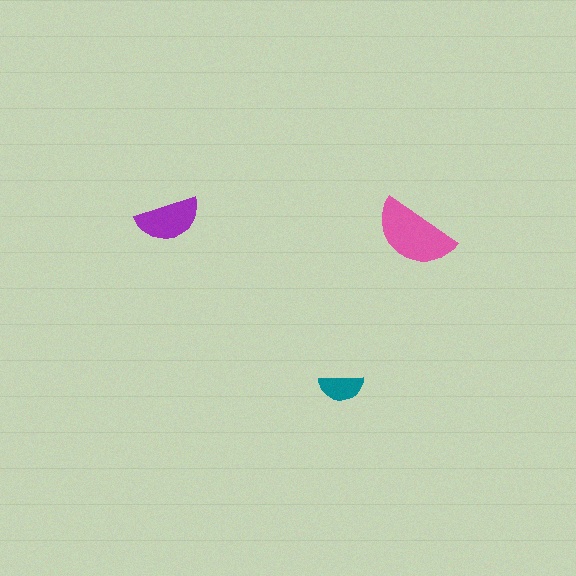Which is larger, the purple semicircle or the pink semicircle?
The pink one.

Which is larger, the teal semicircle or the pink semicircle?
The pink one.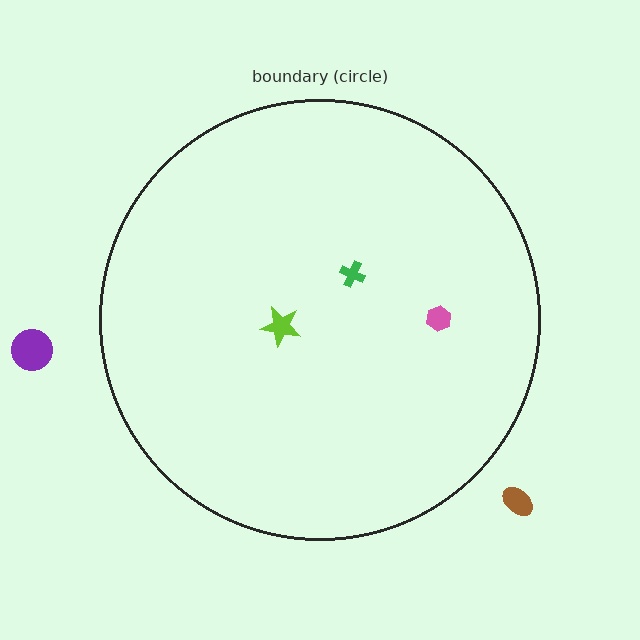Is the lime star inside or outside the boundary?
Inside.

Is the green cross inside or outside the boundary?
Inside.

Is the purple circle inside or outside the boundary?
Outside.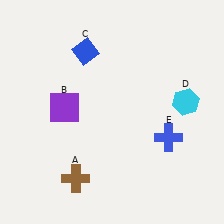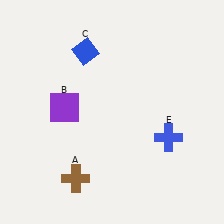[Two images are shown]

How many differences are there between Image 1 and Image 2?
There is 1 difference between the two images.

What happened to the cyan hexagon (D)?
The cyan hexagon (D) was removed in Image 2. It was in the top-right area of Image 1.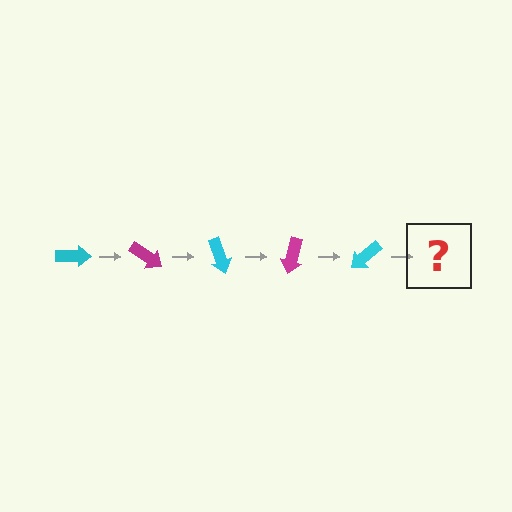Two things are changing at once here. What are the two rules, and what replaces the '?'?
The two rules are that it rotates 35 degrees each step and the color cycles through cyan and magenta. The '?' should be a magenta arrow, rotated 175 degrees from the start.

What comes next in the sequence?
The next element should be a magenta arrow, rotated 175 degrees from the start.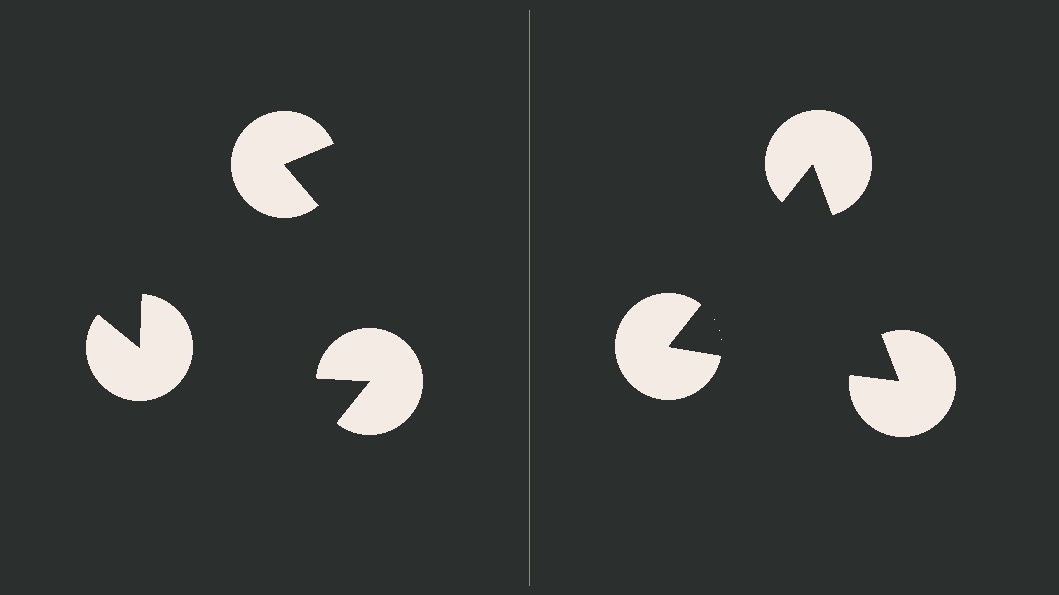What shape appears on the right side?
An illusory triangle.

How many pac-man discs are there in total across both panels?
6 — 3 on each side.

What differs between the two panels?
The pac-man discs are positioned identically on both sides; only the wedge orientations differ. On the right they align to a triangle; on the left they are misaligned.